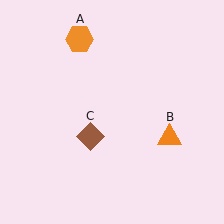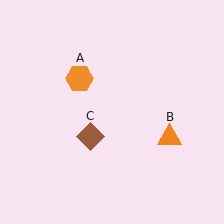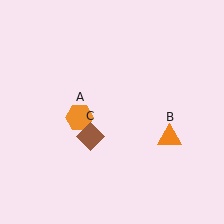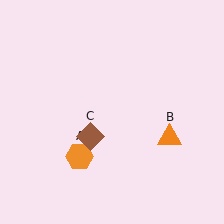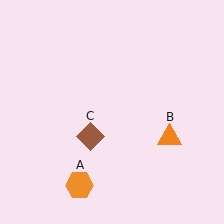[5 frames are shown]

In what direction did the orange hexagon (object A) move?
The orange hexagon (object A) moved down.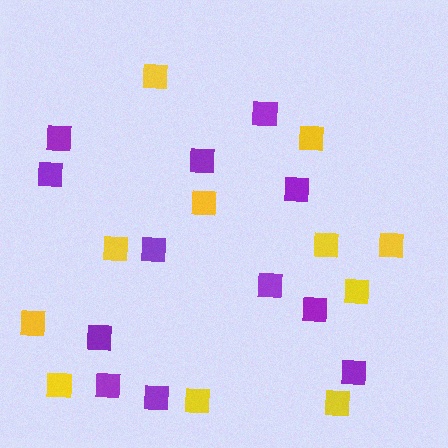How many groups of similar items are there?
There are 2 groups: one group of purple squares (12) and one group of yellow squares (11).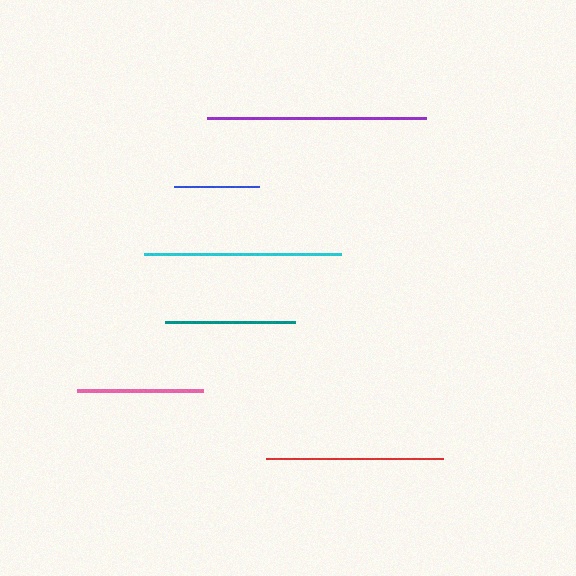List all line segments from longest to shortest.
From longest to shortest: purple, cyan, red, teal, pink, blue.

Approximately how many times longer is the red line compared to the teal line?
The red line is approximately 1.4 times the length of the teal line.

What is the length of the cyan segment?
The cyan segment is approximately 196 pixels long.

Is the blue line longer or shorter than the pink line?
The pink line is longer than the blue line.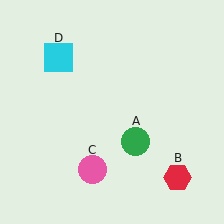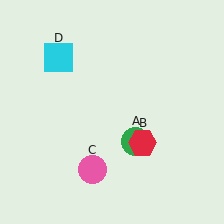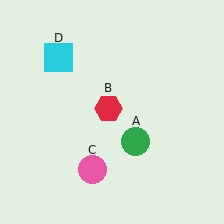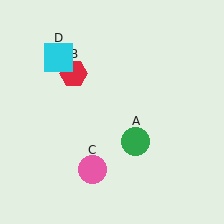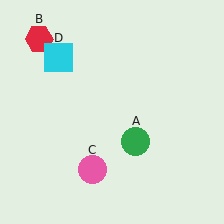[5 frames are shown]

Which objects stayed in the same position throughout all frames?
Green circle (object A) and pink circle (object C) and cyan square (object D) remained stationary.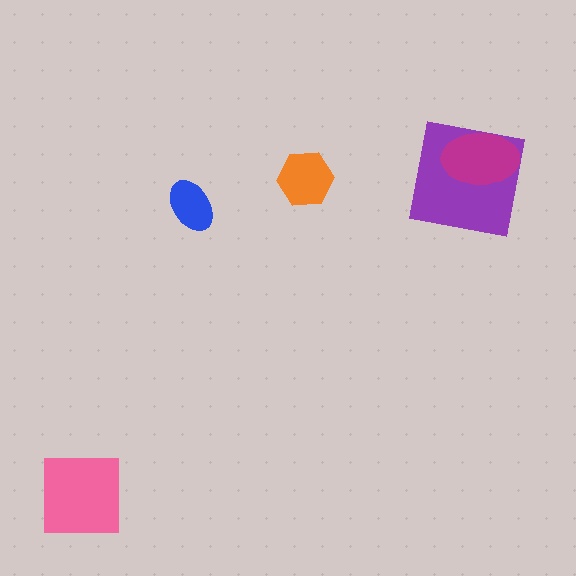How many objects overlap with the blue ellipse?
0 objects overlap with the blue ellipse.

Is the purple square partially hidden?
Yes, it is partially covered by another shape.